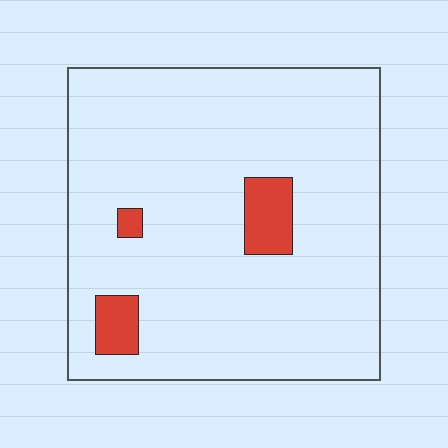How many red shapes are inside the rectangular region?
3.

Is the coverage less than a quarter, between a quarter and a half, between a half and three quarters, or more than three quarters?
Less than a quarter.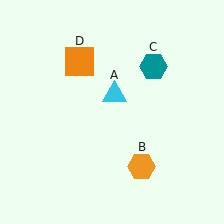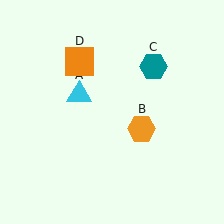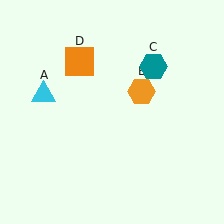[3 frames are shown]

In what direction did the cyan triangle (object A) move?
The cyan triangle (object A) moved left.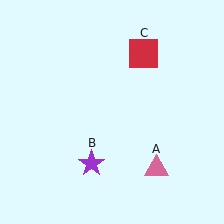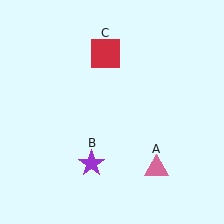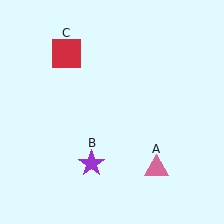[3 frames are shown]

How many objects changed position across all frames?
1 object changed position: red square (object C).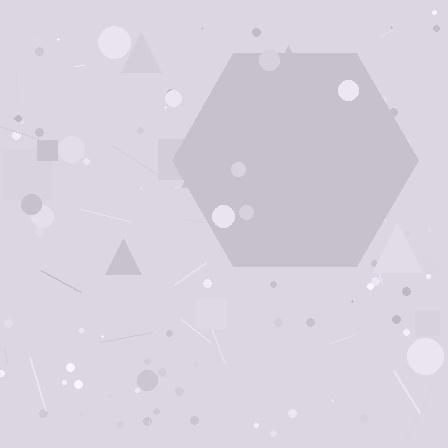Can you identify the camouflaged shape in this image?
The camouflaged shape is a hexagon.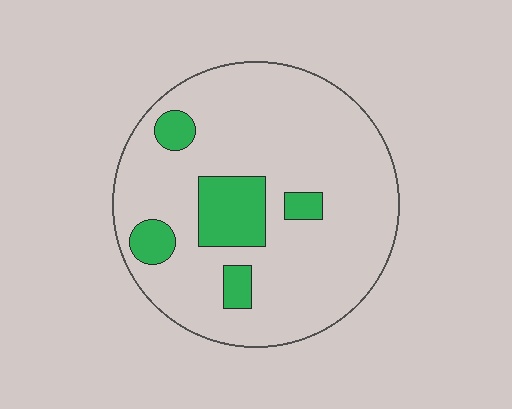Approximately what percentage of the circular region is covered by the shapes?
Approximately 15%.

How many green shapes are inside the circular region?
5.